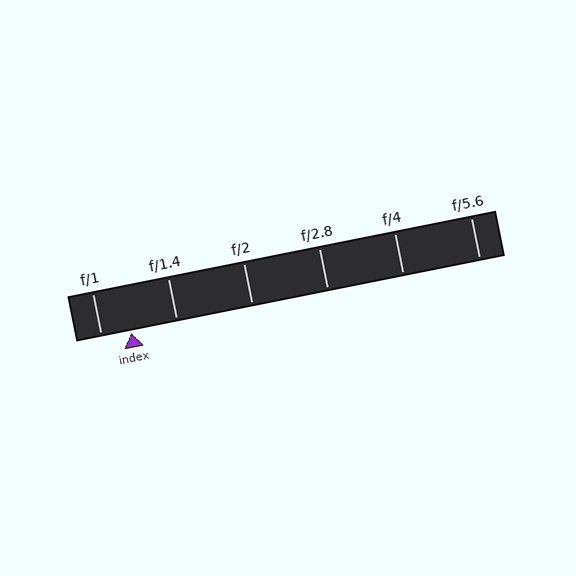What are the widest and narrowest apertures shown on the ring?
The widest aperture shown is f/1 and the narrowest is f/5.6.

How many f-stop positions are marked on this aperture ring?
There are 6 f-stop positions marked.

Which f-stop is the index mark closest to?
The index mark is closest to f/1.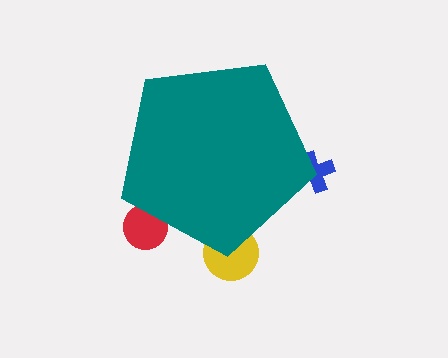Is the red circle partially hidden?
Yes, the red circle is partially hidden behind the teal pentagon.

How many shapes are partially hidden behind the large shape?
3 shapes are partially hidden.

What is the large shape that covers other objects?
A teal pentagon.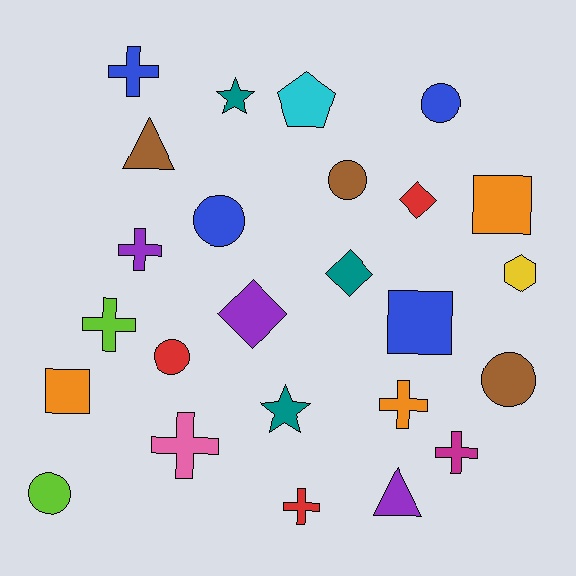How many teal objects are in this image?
There are 3 teal objects.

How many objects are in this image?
There are 25 objects.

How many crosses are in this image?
There are 7 crosses.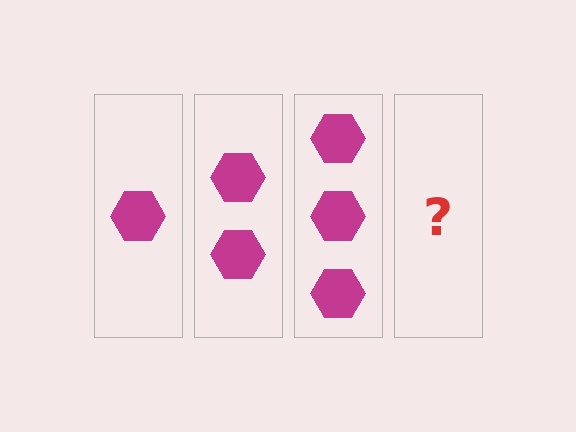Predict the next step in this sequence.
The next step is 4 hexagons.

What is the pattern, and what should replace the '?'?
The pattern is that each step adds one more hexagon. The '?' should be 4 hexagons.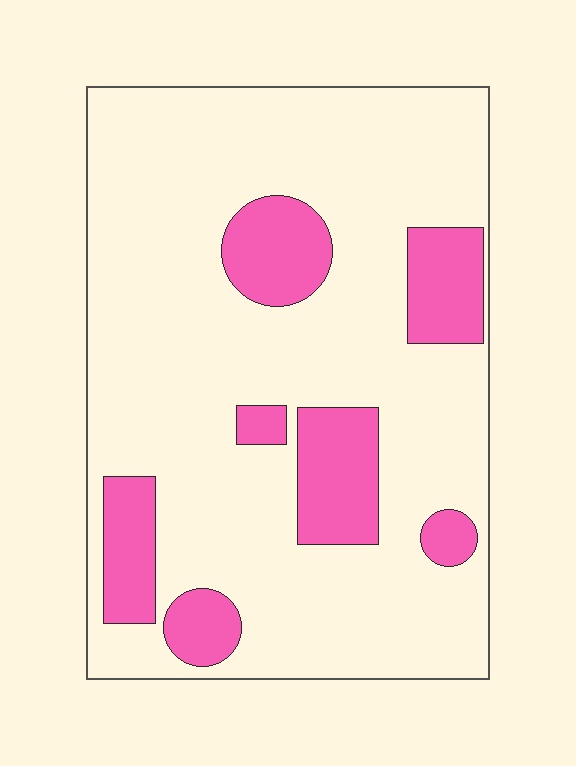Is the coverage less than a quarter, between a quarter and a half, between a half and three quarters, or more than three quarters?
Less than a quarter.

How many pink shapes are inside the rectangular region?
7.